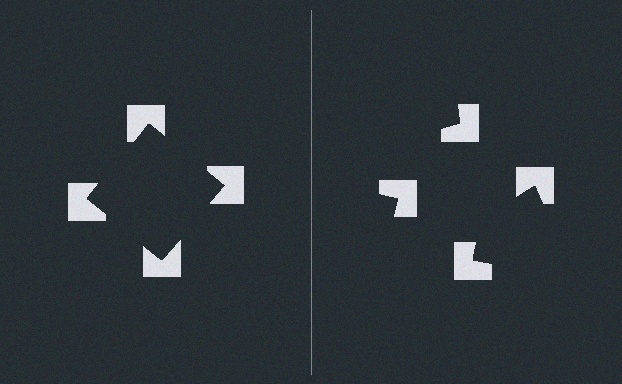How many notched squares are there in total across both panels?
8 — 4 on each side.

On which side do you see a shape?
An illusory square appears on the left side. On the right side the wedge cuts are rotated, so no coherent shape forms.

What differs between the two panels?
The notched squares are positioned identically on both sides; only the wedge orientations differ. On the left they align to a square; on the right they are misaligned.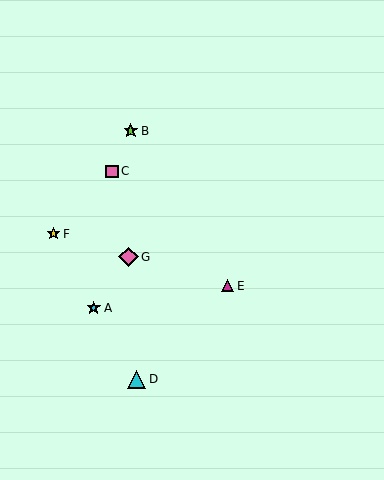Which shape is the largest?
The pink diamond (labeled G) is the largest.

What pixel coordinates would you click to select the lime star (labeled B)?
Click at (131, 131) to select the lime star B.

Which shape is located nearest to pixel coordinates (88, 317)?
The cyan star (labeled A) at (94, 308) is nearest to that location.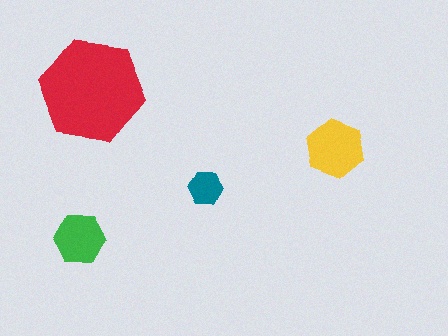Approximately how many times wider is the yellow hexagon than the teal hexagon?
About 1.5 times wider.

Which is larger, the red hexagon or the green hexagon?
The red one.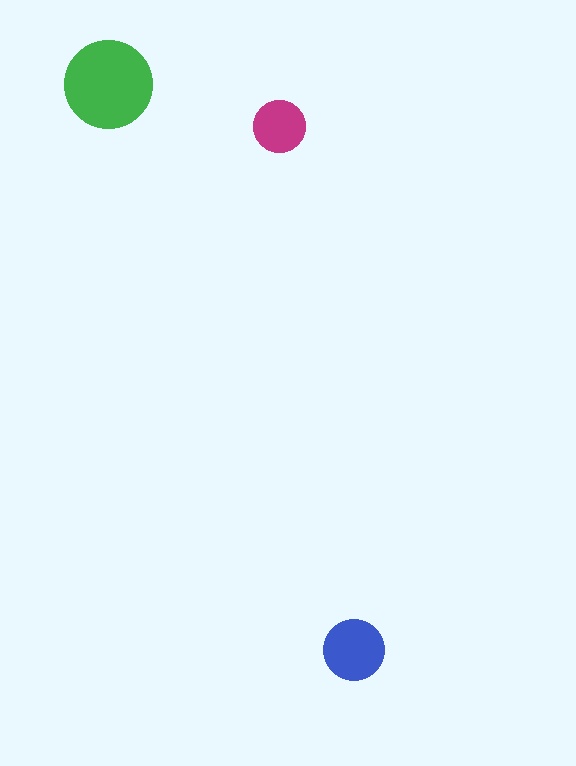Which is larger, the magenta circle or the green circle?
The green one.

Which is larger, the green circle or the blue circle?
The green one.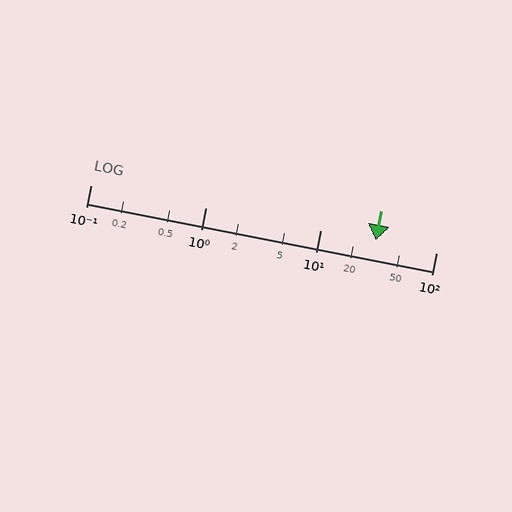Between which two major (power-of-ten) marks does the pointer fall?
The pointer is between 10 and 100.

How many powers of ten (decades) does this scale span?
The scale spans 3 decades, from 0.1 to 100.